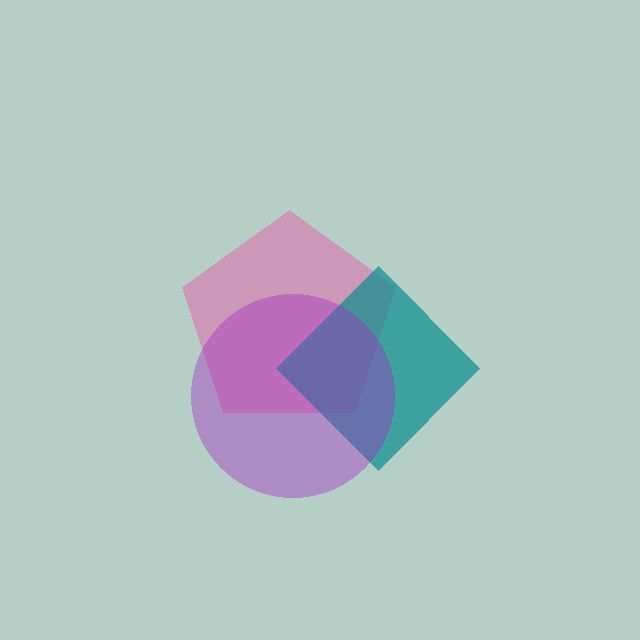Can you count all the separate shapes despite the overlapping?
Yes, there are 3 separate shapes.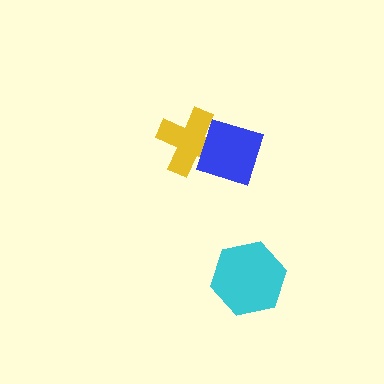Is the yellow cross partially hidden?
Yes, it is partially covered by another shape.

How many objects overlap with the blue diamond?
1 object overlaps with the blue diamond.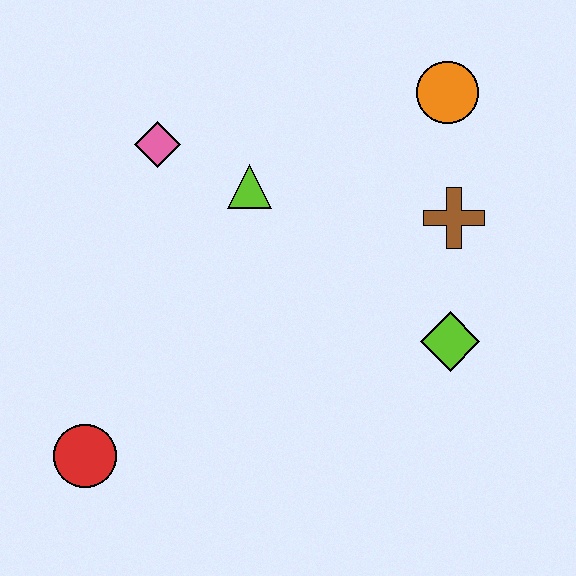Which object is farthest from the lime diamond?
The red circle is farthest from the lime diamond.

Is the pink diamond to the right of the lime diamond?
No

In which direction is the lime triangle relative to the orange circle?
The lime triangle is to the left of the orange circle.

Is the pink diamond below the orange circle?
Yes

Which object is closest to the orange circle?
The brown cross is closest to the orange circle.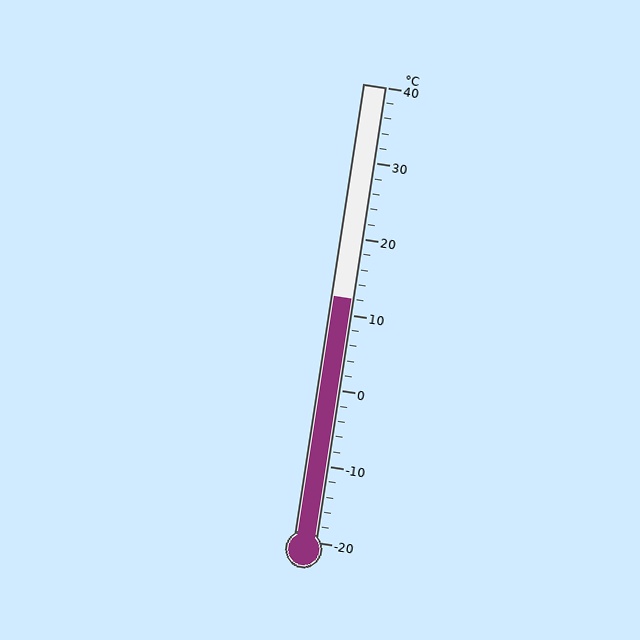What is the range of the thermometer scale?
The thermometer scale ranges from -20°C to 40°C.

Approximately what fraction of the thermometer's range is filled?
The thermometer is filled to approximately 55% of its range.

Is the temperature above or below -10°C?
The temperature is above -10°C.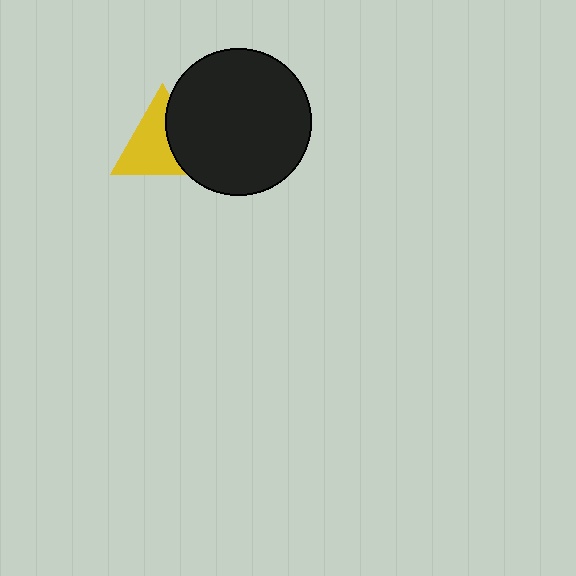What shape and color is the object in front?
The object in front is a black circle.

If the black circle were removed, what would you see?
You would see the complete yellow triangle.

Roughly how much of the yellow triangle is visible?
About half of it is visible (roughly 64%).